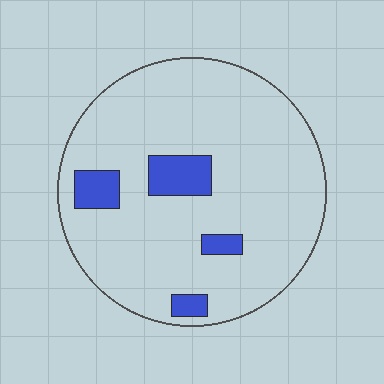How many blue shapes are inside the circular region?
4.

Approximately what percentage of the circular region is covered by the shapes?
Approximately 10%.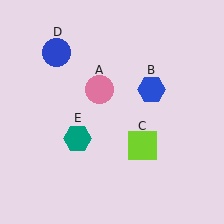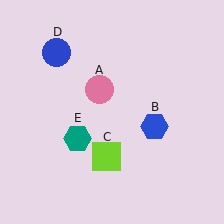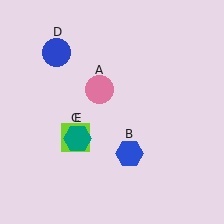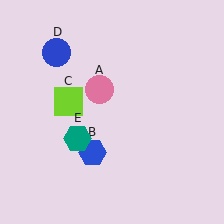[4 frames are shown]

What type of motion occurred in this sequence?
The blue hexagon (object B), lime square (object C) rotated clockwise around the center of the scene.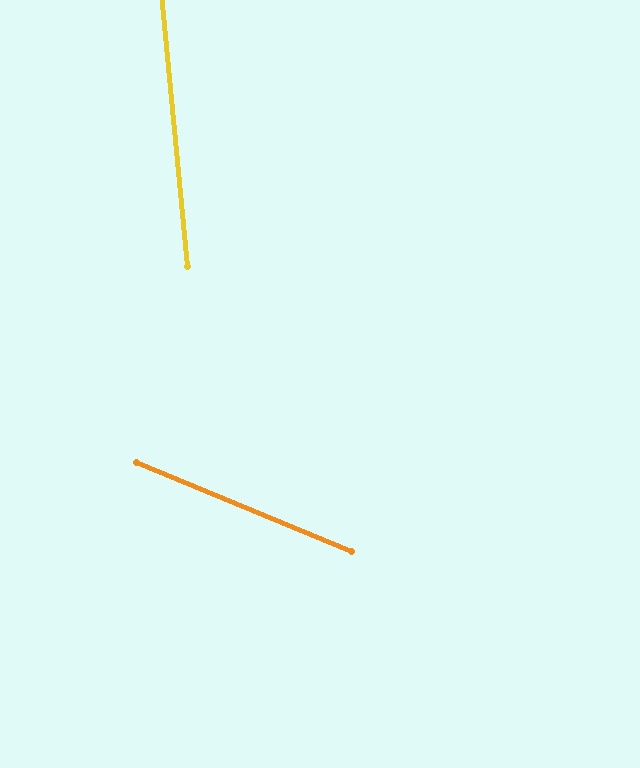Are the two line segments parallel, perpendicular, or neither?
Neither parallel nor perpendicular — they differ by about 62°.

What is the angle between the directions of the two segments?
Approximately 62 degrees.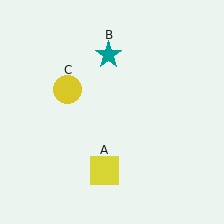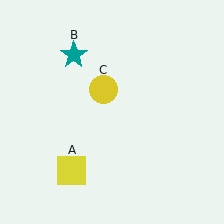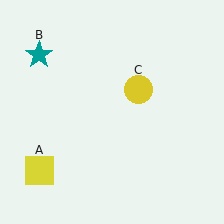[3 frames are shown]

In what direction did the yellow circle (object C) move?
The yellow circle (object C) moved right.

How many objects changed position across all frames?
3 objects changed position: yellow square (object A), teal star (object B), yellow circle (object C).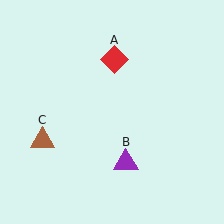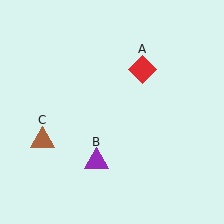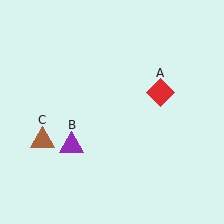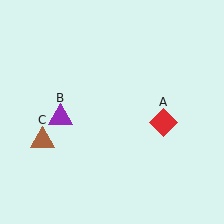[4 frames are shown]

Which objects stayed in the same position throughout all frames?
Brown triangle (object C) remained stationary.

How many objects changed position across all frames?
2 objects changed position: red diamond (object A), purple triangle (object B).